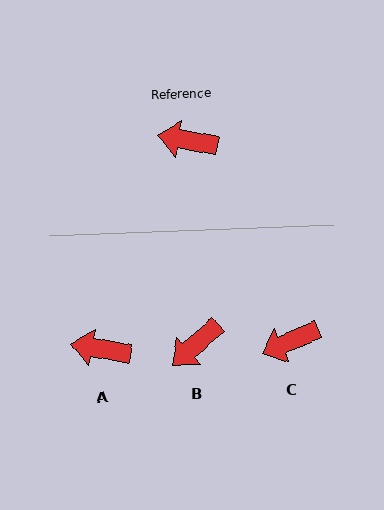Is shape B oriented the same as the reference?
No, it is off by about 51 degrees.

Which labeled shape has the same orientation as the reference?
A.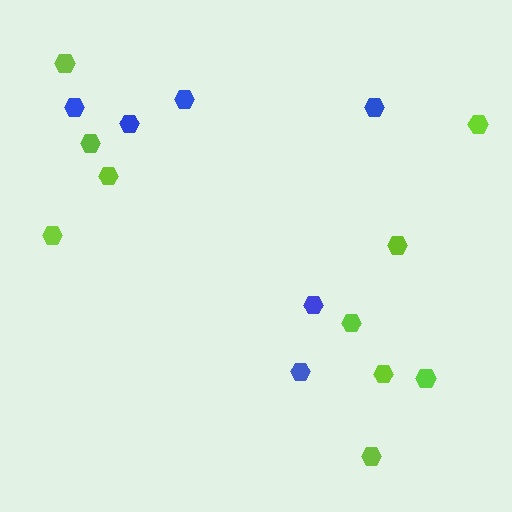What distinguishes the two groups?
There are 2 groups: one group of blue hexagons (6) and one group of lime hexagons (10).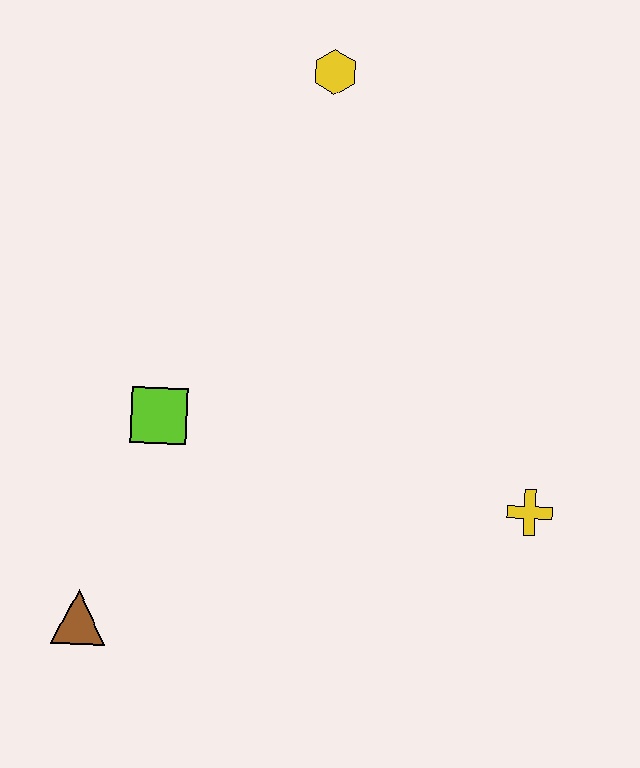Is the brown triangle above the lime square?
No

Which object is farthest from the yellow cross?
The yellow hexagon is farthest from the yellow cross.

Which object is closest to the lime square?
The brown triangle is closest to the lime square.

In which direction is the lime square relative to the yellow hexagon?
The lime square is below the yellow hexagon.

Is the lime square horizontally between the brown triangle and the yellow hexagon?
Yes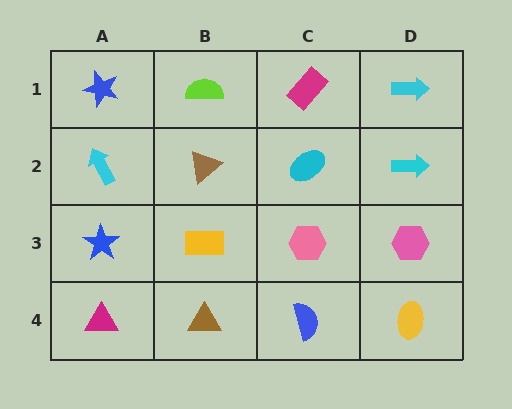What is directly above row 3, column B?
A brown triangle.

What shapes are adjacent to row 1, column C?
A cyan ellipse (row 2, column C), a lime semicircle (row 1, column B), a cyan arrow (row 1, column D).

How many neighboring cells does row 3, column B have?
4.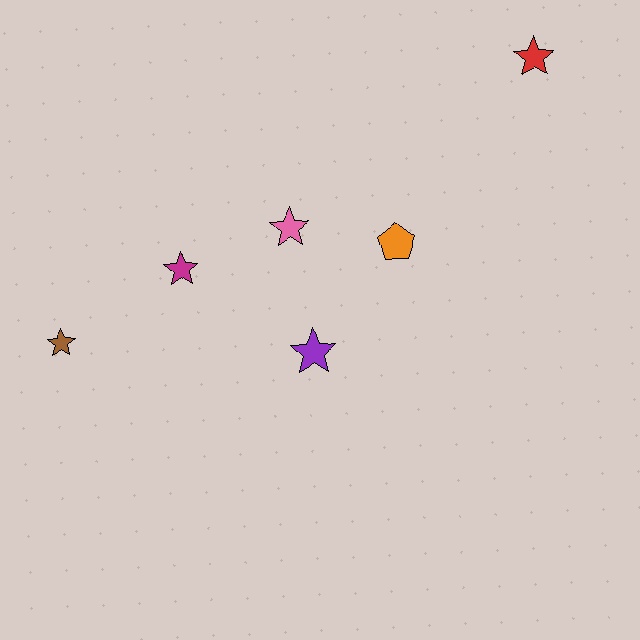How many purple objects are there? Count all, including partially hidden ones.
There is 1 purple object.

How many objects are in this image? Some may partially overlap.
There are 6 objects.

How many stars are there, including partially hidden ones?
There are 5 stars.